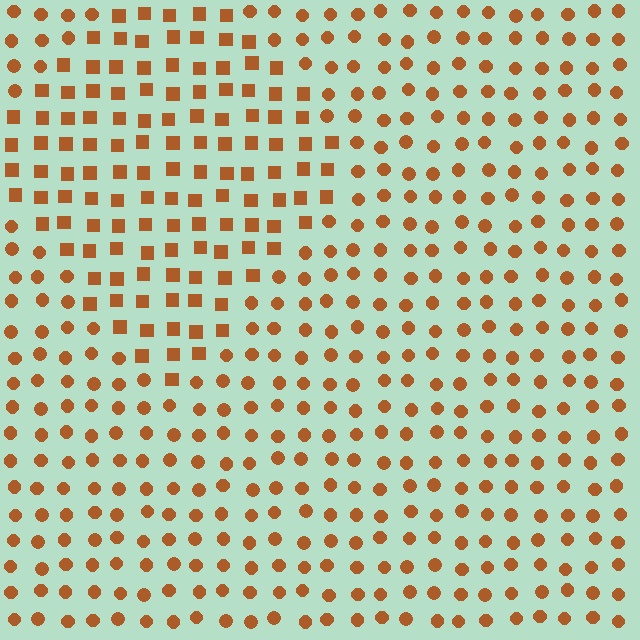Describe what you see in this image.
The image is filled with small brown elements arranged in a uniform grid. A diamond-shaped region contains squares, while the surrounding area contains circles. The boundary is defined purely by the change in element shape.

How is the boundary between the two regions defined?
The boundary is defined by a change in element shape: squares inside vs. circles outside. All elements share the same color and spacing.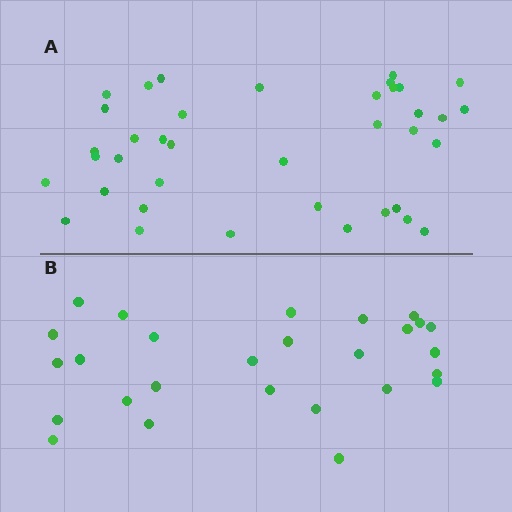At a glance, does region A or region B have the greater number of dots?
Region A (the top region) has more dots.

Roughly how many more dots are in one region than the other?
Region A has roughly 12 or so more dots than region B.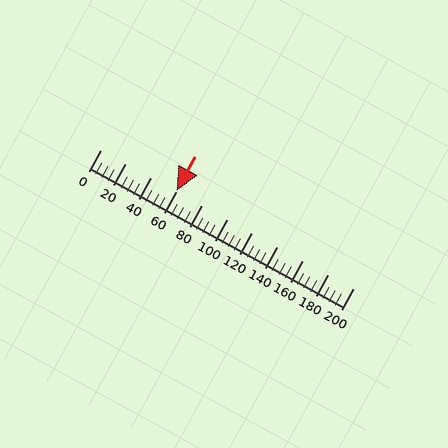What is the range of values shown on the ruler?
The ruler shows values from 0 to 200.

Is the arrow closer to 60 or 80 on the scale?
The arrow is closer to 60.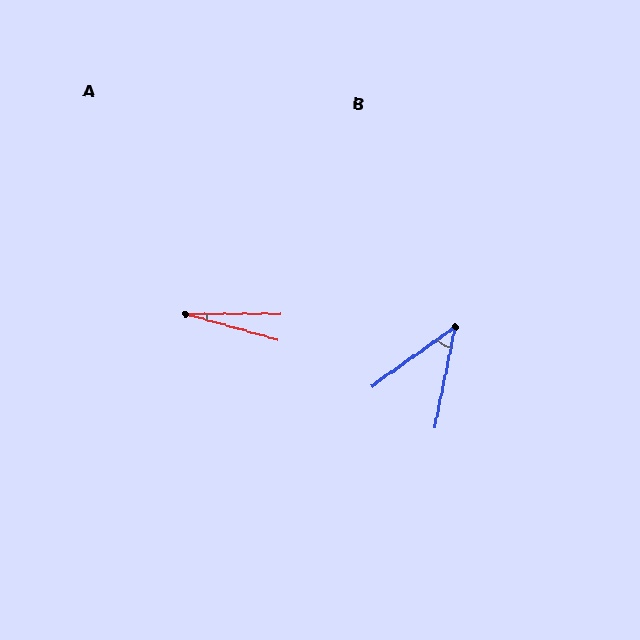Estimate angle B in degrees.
Approximately 43 degrees.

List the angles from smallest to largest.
A (16°), B (43°).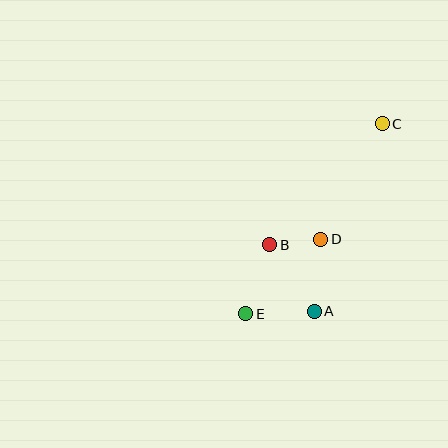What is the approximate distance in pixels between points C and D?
The distance between C and D is approximately 131 pixels.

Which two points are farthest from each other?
Points C and E are farthest from each other.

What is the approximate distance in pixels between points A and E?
The distance between A and E is approximately 69 pixels.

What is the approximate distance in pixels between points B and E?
The distance between B and E is approximately 73 pixels.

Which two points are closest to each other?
Points B and D are closest to each other.